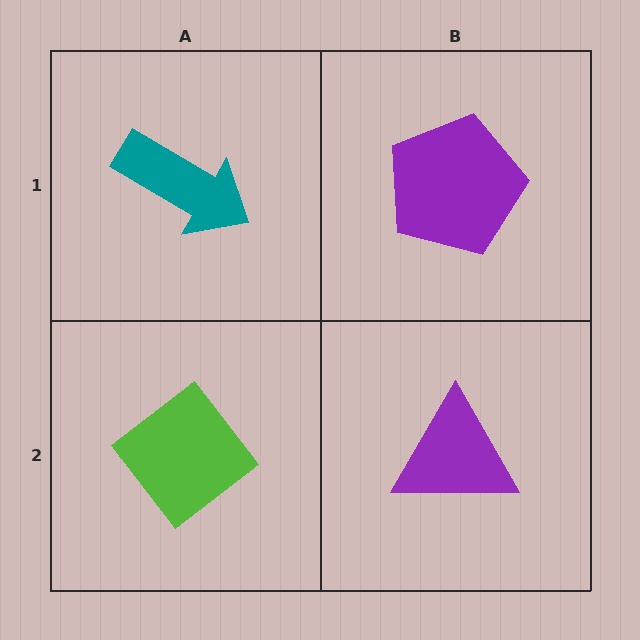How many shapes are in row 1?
2 shapes.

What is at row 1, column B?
A purple pentagon.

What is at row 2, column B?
A purple triangle.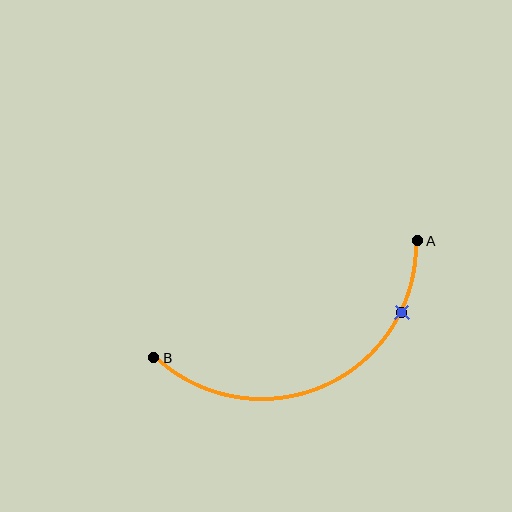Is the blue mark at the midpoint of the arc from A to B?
No. The blue mark lies on the arc but is closer to endpoint A. The arc midpoint would be at the point on the curve equidistant along the arc from both A and B.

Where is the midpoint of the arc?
The arc midpoint is the point on the curve farthest from the straight line joining A and B. It sits below that line.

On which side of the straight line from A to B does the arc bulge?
The arc bulges below the straight line connecting A and B.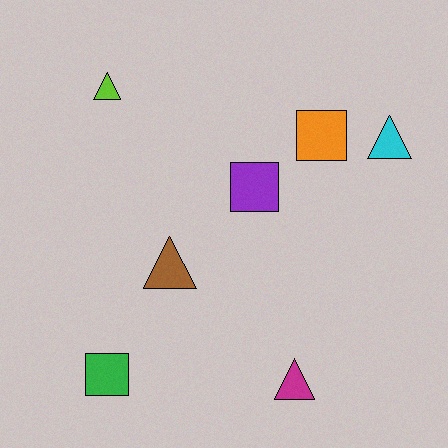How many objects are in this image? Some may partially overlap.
There are 7 objects.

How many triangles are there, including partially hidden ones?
There are 4 triangles.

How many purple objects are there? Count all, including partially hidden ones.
There is 1 purple object.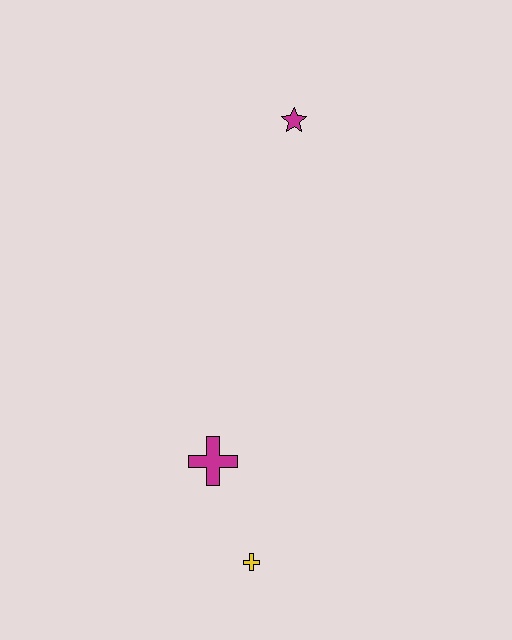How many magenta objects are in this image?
There are 2 magenta objects.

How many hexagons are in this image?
There are no hexagons.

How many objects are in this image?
There are 3 objects.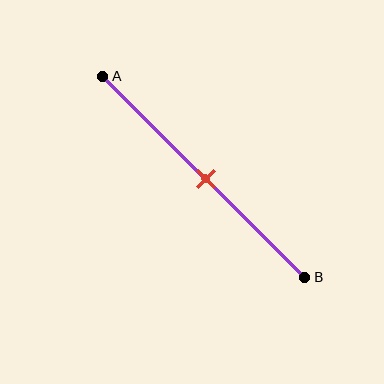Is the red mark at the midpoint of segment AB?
Yes, the mark is approximately at the midpoint.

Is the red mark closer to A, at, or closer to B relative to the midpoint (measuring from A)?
The red mark is approximately at the midpoint of segment AB.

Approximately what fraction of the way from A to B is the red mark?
The red mark is approximately 50% of the way from A to B.